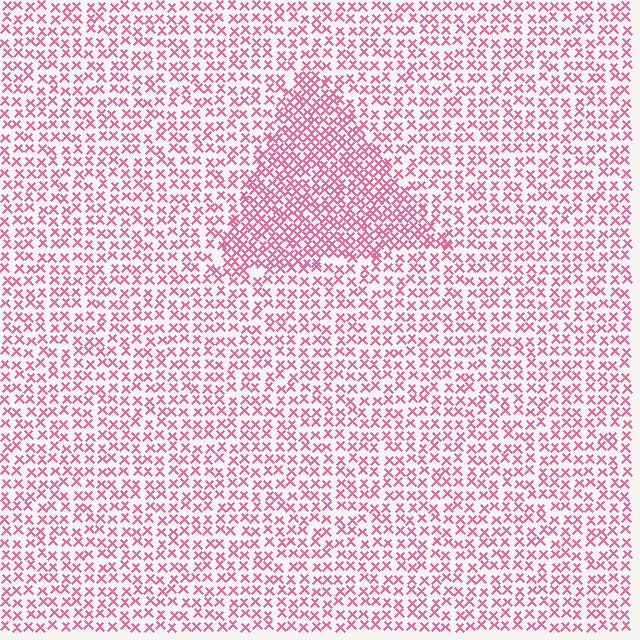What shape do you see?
I see a triangle.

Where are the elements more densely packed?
The elements are more densely packed inside the triangle boundary.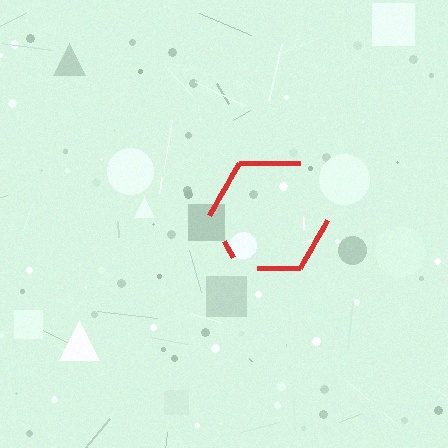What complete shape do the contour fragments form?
The contour fragments form a hexagon.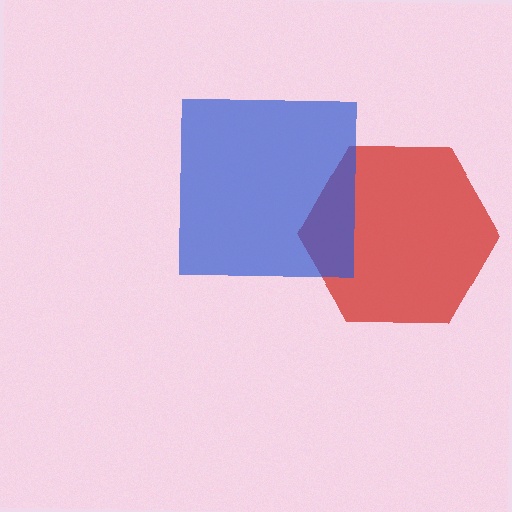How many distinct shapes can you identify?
There are 2 distinct shapes: a red hexagon, a blue square.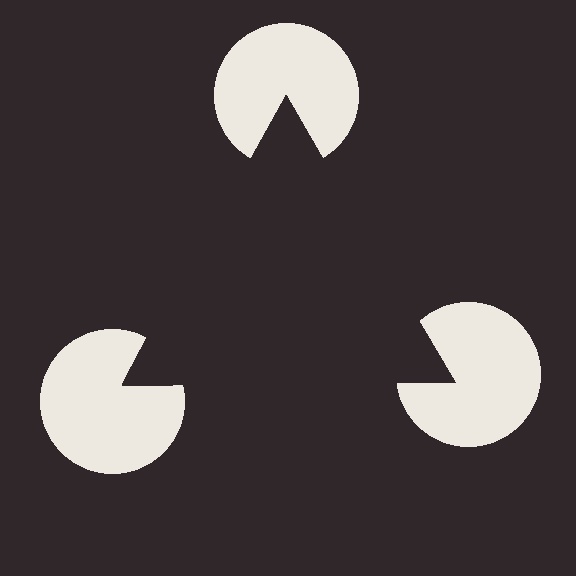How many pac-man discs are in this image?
There are 3 — one at each vertex of the illusory triangle.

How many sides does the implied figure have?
3 sides.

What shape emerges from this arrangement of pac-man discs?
An illusory triangle — its edges are inferred from the aligned wedge cuts in the pac-man discs, not physically drawn.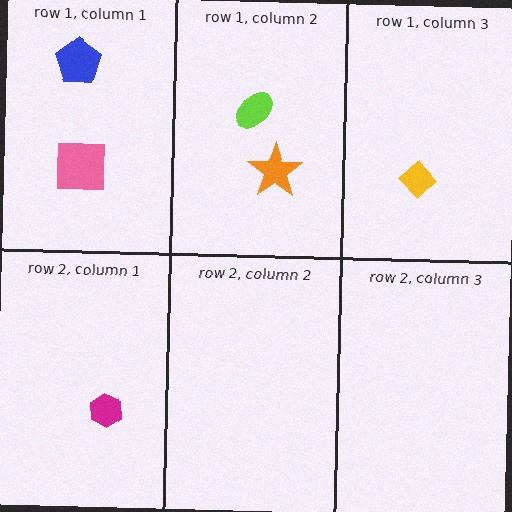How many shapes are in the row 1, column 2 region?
2.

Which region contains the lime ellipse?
The row 1, column 2 region.